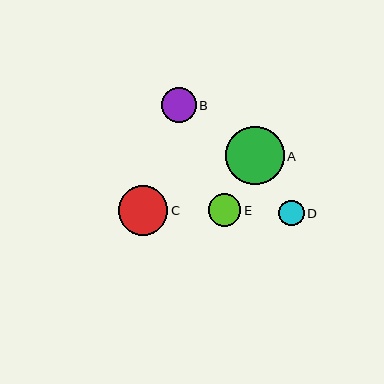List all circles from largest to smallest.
From largest to smallest: A, C, B, E, D.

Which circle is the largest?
Circle A is the largest with a size of approximately 58 pixels.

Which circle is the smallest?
Circle D is the smallest with a size of approximately 25 pixels.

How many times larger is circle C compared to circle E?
Circle C is approximately 1.5 times the size of circle E.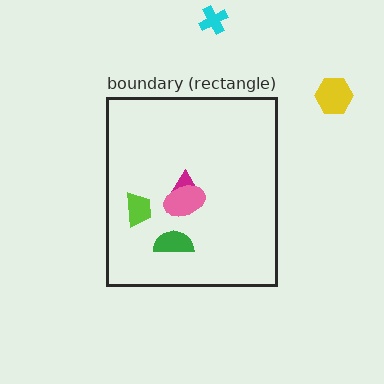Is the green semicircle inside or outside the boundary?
Inside.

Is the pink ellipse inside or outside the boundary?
Inside.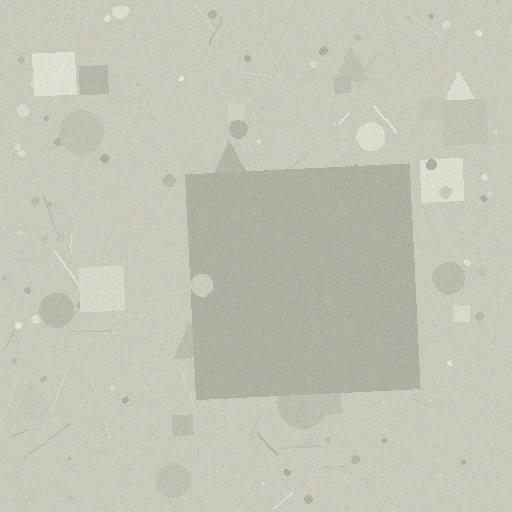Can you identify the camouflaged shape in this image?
The camouflaged shape is a square.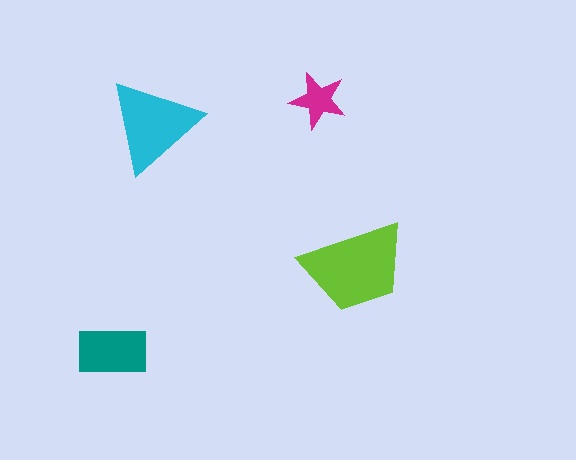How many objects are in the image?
There are 4 objects in the image.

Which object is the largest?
The lime trapezoid.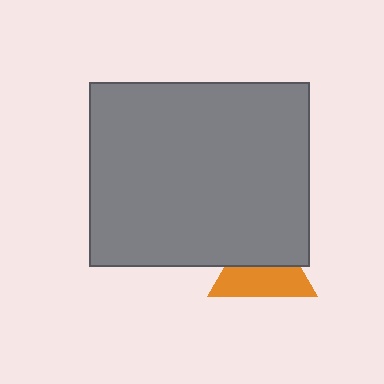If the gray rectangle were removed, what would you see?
You would see the complete orange triangle.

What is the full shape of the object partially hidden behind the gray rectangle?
The partially hidden object is an orange triangle.